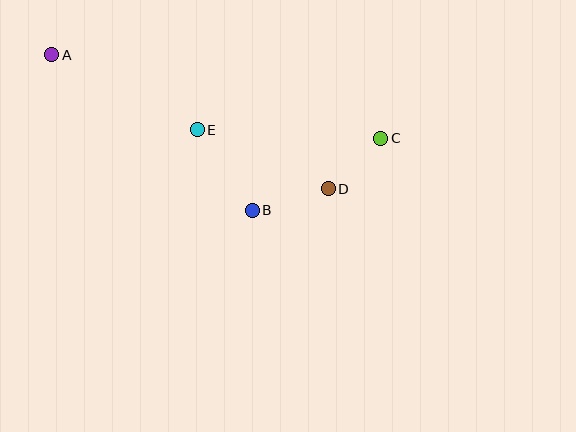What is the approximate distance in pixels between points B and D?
The distance between B and D is approximately 79 pixels.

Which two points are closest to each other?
Points C and D are closest to each other.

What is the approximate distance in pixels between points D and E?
The distance between D and E is approximately 144 pixels.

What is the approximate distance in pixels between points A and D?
The distance between A and D is approximately 307 pixels.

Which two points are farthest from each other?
Points A and C are farthest from each other.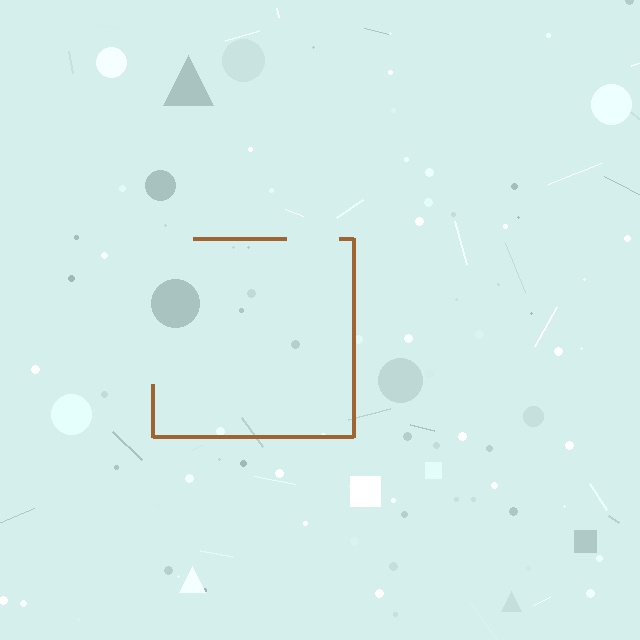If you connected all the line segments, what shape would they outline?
They would outline a square.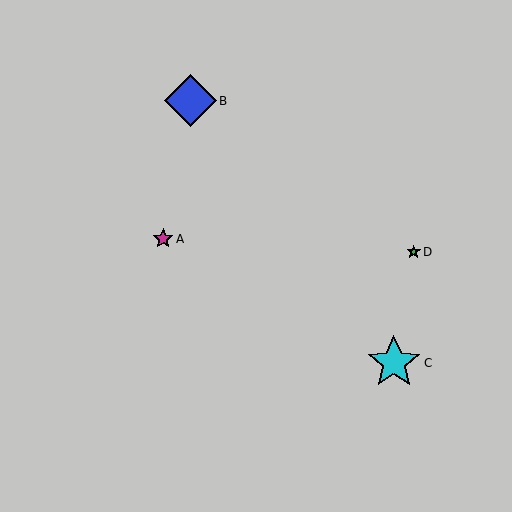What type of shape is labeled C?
Shape C is a cyan star.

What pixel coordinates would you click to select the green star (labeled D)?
Click at (414, 252) to select the green star D.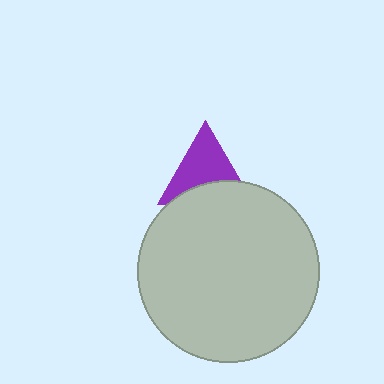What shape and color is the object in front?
The object in front is a light gray circle.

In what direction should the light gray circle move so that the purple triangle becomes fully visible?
The light gray circle should move down. That is the shortest direction to clear the overlap and leave the purple triangle fully visible.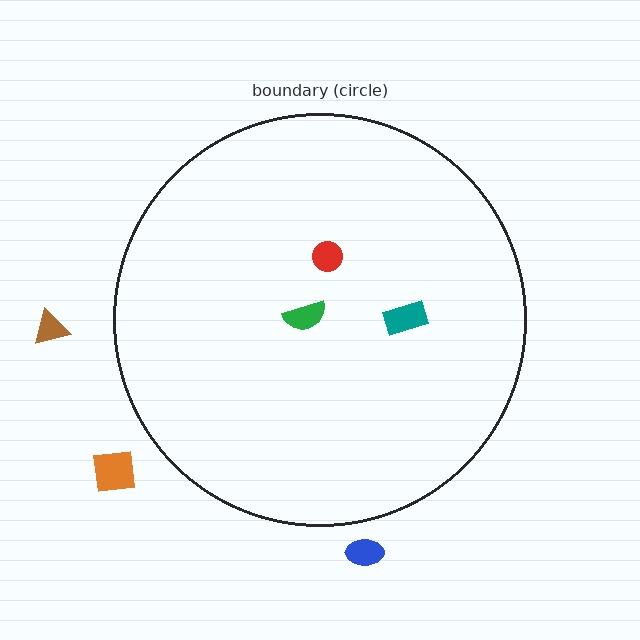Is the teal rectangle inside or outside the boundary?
Inside.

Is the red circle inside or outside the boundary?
Inside.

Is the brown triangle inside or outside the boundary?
Outside.